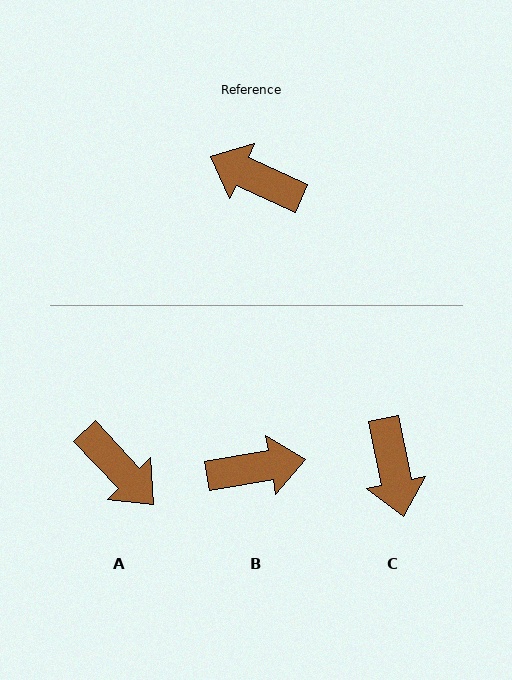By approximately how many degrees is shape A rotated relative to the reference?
Approximately 158 degrees counter-clockwise.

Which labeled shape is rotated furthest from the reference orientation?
A, about 158 degrees away.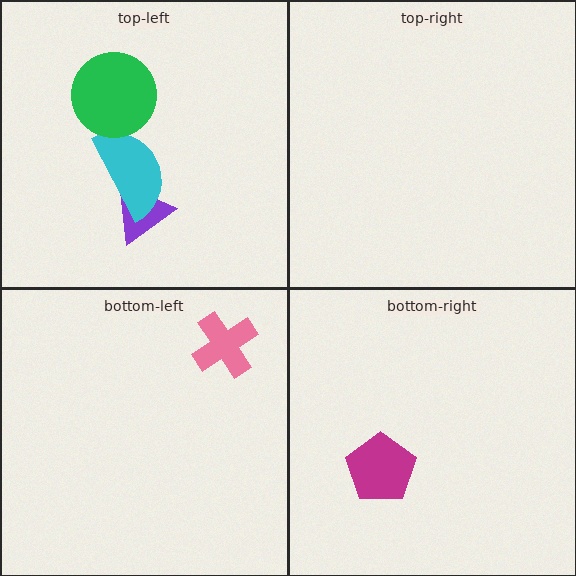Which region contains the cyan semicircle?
The top-left region.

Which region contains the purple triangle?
The top-left region.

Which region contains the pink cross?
The bottom-left region.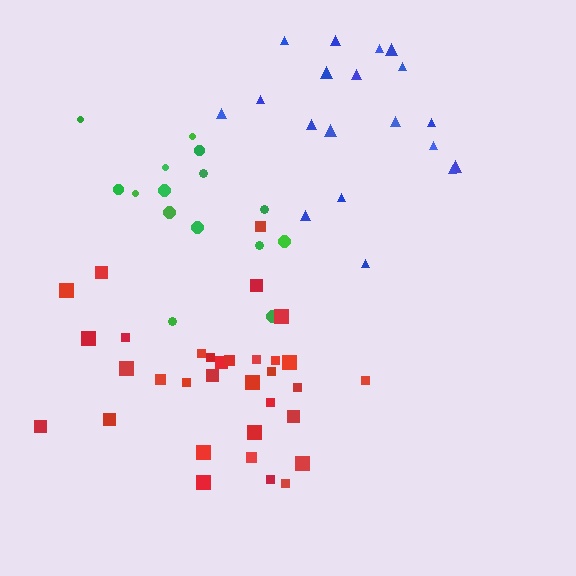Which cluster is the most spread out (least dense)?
Green.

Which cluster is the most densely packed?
Red.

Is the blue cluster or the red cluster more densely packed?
Red.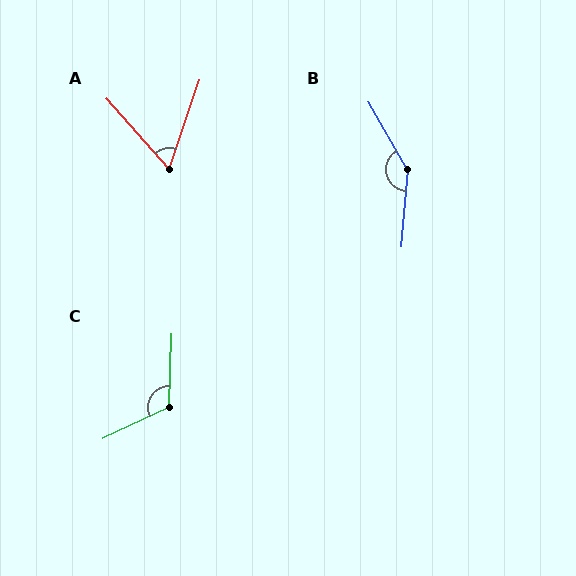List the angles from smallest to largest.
A (61°), C (117°), B (146°).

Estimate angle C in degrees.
Approximately 117 degrees.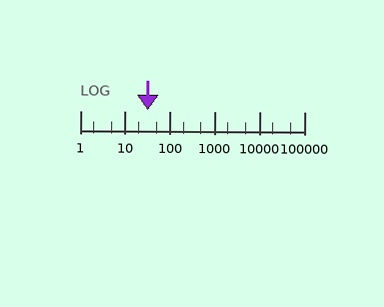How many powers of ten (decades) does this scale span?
The scale spans 5 decades, from 1 to 100000.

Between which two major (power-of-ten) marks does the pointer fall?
The pointer is between 10 and 100.